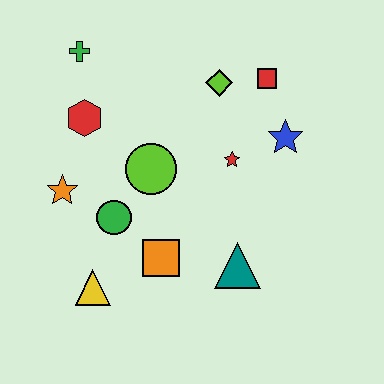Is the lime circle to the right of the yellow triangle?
Yes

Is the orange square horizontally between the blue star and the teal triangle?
No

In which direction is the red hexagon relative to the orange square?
The red hexagon is above the orange square.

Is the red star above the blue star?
No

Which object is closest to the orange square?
The green circle is closest to the orange square.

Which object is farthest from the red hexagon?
The teal triangle is farthest from the red hexagon.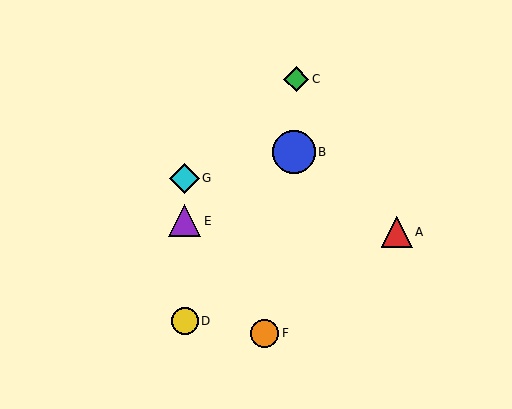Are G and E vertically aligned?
Yes, both are at x≈185.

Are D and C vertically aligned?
No, D is at x≈185 and C is at x≈296.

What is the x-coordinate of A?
Object A is at x≈397.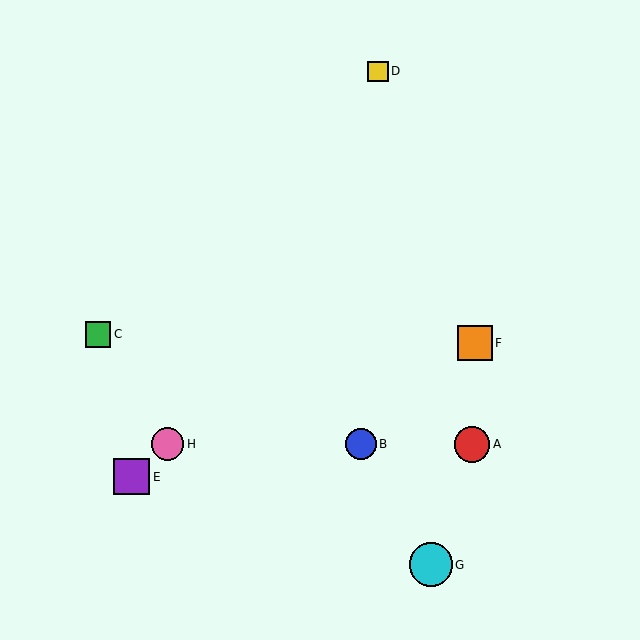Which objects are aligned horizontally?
Objects A, B, H are aligned horizontally.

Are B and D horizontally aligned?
No, B is at y≈444 and D is at y≈72.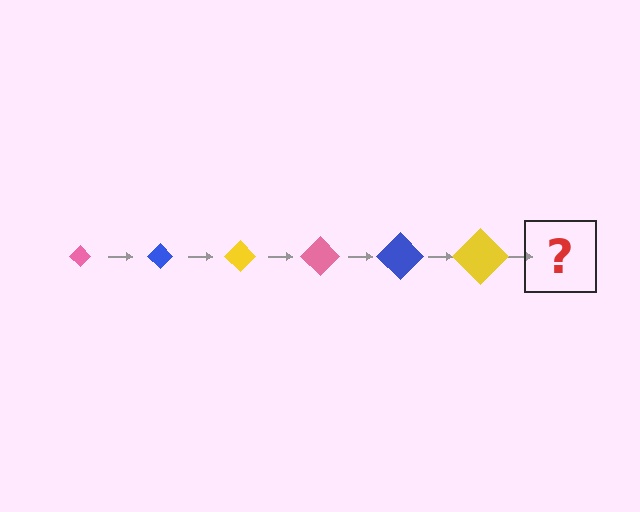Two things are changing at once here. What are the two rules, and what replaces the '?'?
The two rules are that the diamond grows larger each step and the color cycles through pink, blue, and yellow. The '?' should be a pink diamond, larger than the previous one.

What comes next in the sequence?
The next element should be a pink diamond, larger than the previous one.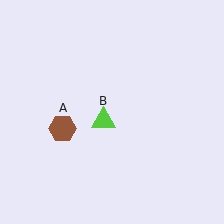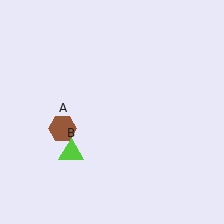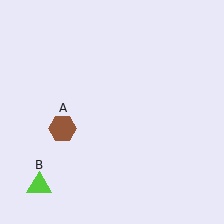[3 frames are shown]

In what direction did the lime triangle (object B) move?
The lime triangle (object B) moved down and to the left.